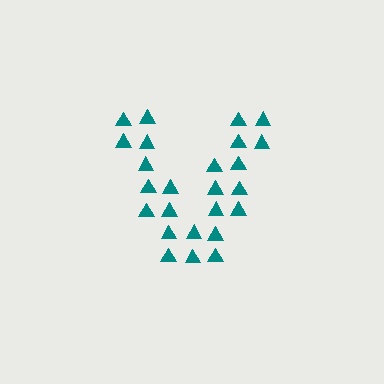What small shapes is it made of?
It is made of small triangles.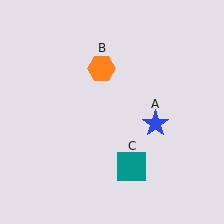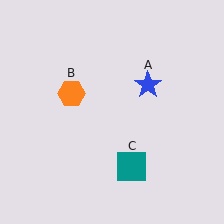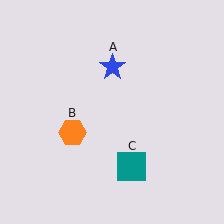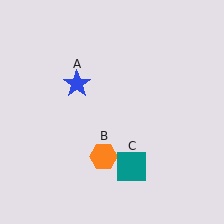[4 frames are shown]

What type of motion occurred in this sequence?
The blue star (object A), orange hexagon (object B) rotated counterclockwise around the center of the scene.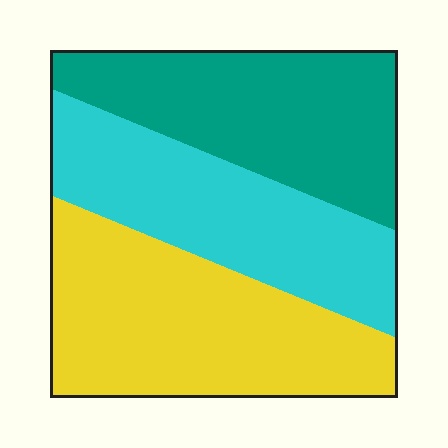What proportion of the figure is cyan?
Cyan covers about 30% of the figure.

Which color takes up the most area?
Yellow, at roughly 40%.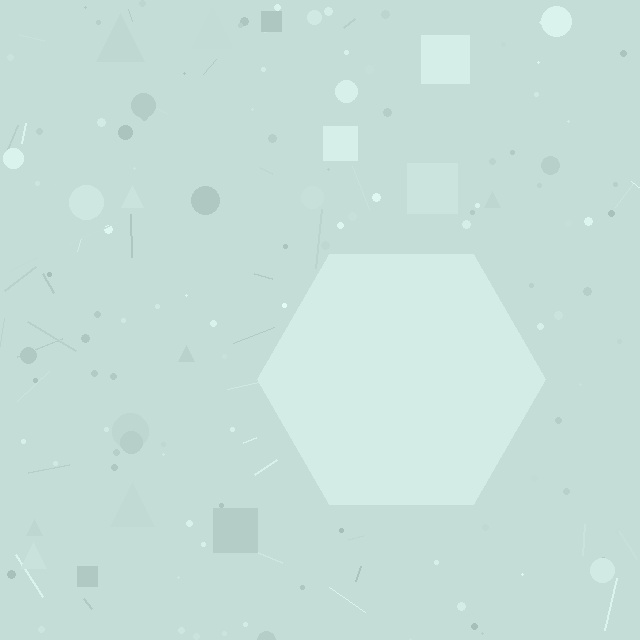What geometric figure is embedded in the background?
A hexagon is embedded in the background.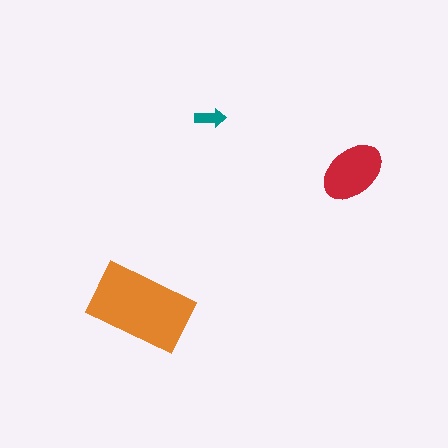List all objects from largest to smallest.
The orange rectangle, the red ellipse, the teal arrow.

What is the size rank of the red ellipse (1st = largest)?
2nd.